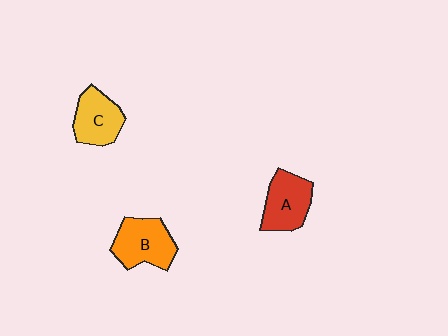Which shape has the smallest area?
Shape C (yellow).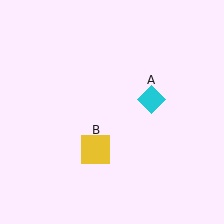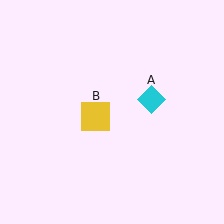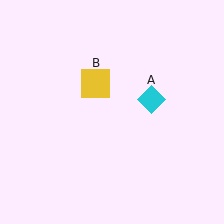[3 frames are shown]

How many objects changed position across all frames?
1 object changed position: yellow square (object B).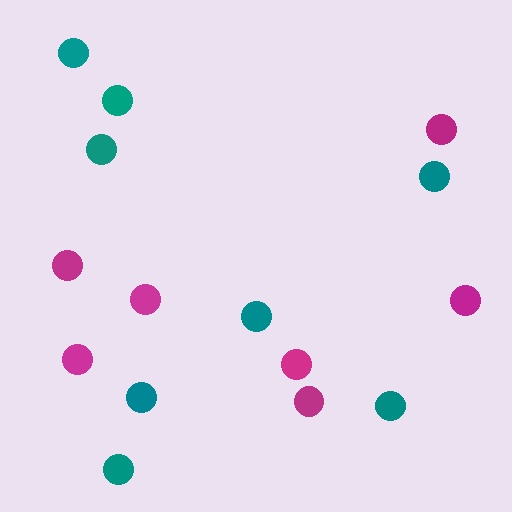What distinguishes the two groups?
There are 2 groups: one group of magenta circles (7) and one group of teal circles (8).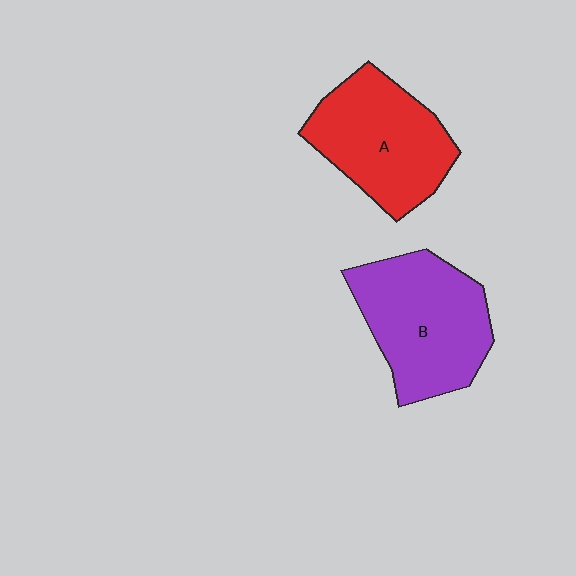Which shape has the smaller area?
Shape A (red).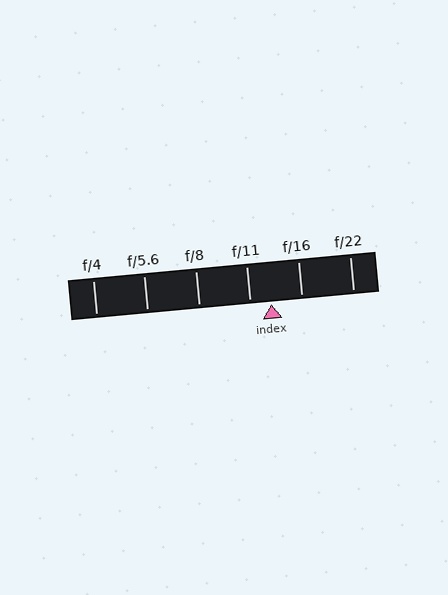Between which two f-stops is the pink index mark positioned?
The index mark is between f/11 and f/16.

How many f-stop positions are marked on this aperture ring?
There are 6 f-stop positions marked.